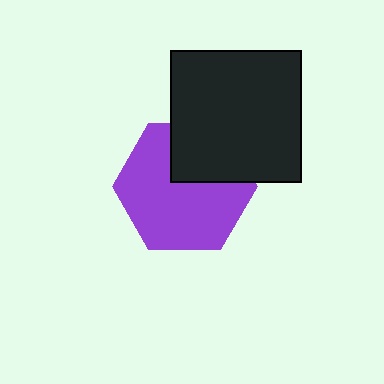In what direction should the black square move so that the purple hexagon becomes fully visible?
The black square should move up. That is the shortest direction to clear the overlap and leave the purple hexagon fully visible.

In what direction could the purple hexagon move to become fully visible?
The purple hexagon could move down. That would shift it out from behind the black square entirely.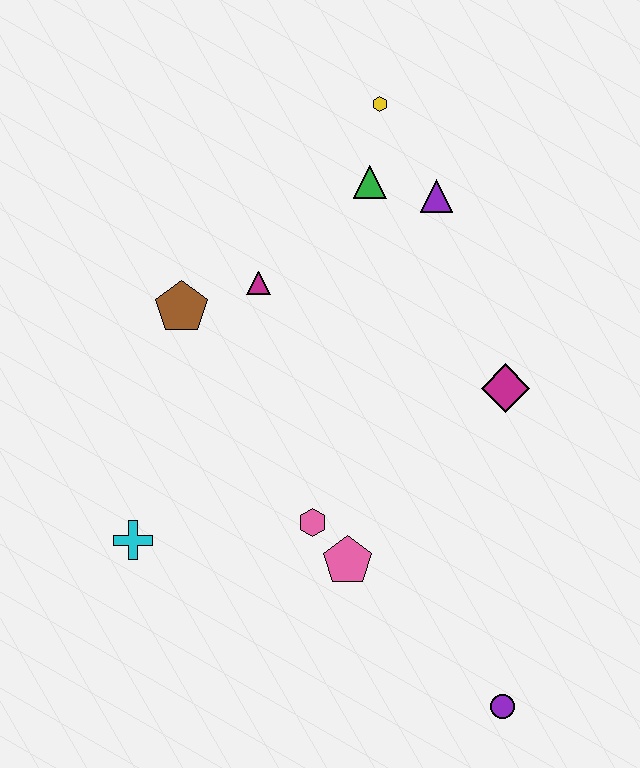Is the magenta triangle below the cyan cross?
No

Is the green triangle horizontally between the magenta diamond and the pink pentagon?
Yes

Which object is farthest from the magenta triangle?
The purple circle is farthest from the magenta triangle.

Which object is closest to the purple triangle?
The green triangle is closest to the purple triangle.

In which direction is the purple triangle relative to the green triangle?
The purple triangle is to the right of the green triangle.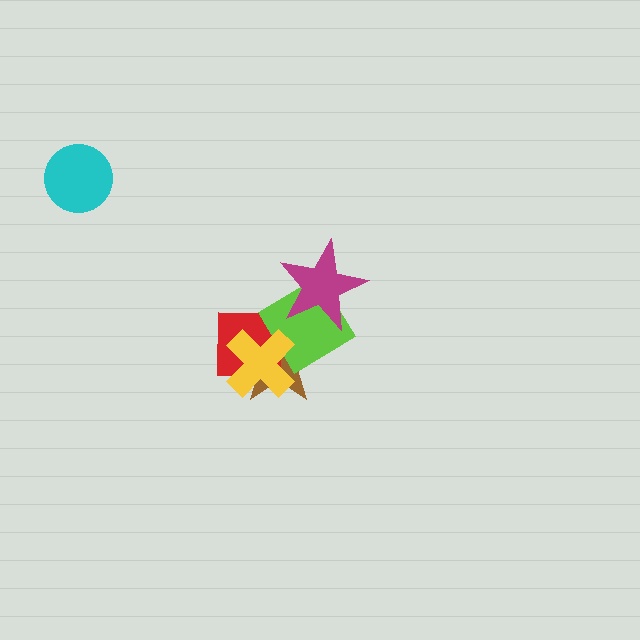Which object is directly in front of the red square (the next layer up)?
The lime diamond is directly in front of the red square.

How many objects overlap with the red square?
3 objects overlap with the red square.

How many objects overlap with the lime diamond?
4 objects overlap with the lime diamond.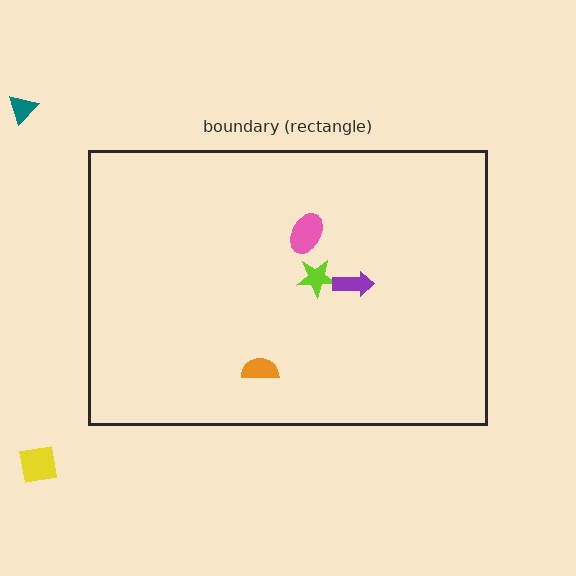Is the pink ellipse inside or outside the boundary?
Inside.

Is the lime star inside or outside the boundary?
Inside.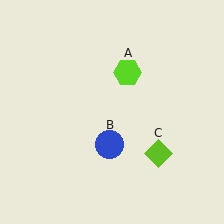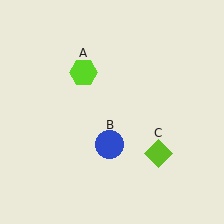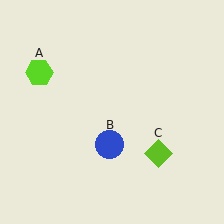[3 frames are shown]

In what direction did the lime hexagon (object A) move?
The lime hexagon (object A) moved left.